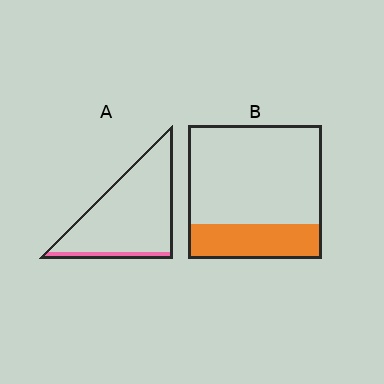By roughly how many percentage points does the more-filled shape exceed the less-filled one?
By roughly 15 percentage points (B over A).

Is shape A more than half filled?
No.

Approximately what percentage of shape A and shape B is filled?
A is approximately 10% and B is approximately 25%.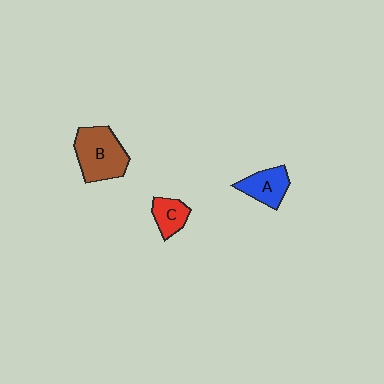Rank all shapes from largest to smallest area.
From largest to smallest: B (brown), A (blue), C (red).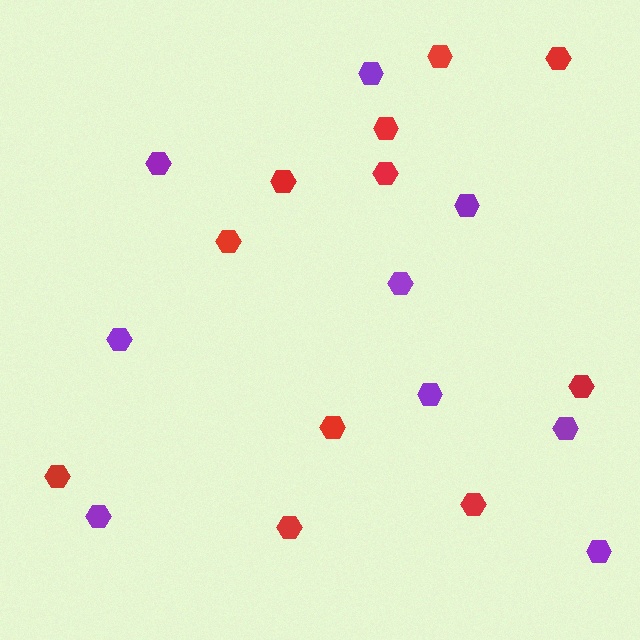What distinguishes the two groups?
There are 2 groups: one group of red hexagons (11) and one group of purple hexagons (9).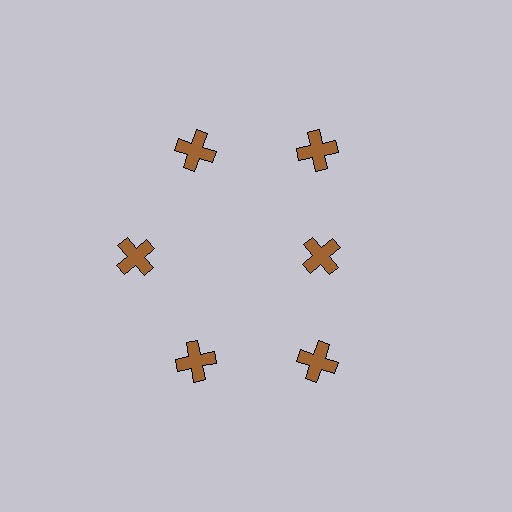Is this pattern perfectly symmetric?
No. The 6 brown crosses are arranged in a ring, but one element near the 3 o'clock position is pulled inward toward the center, breaking the 6-fold rotational symmetry.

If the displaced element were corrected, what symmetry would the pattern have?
It would have 6-fold rotational symmetry — the pattern would map onto itself every 60 degrees.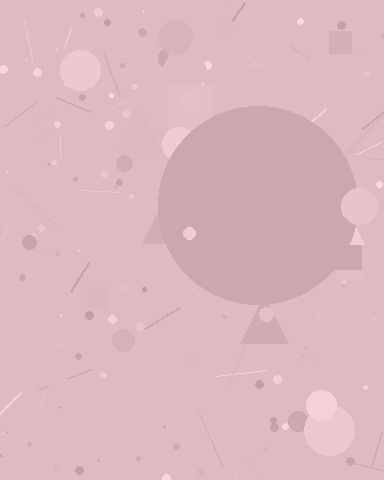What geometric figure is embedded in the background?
A circle is embedded in the background.